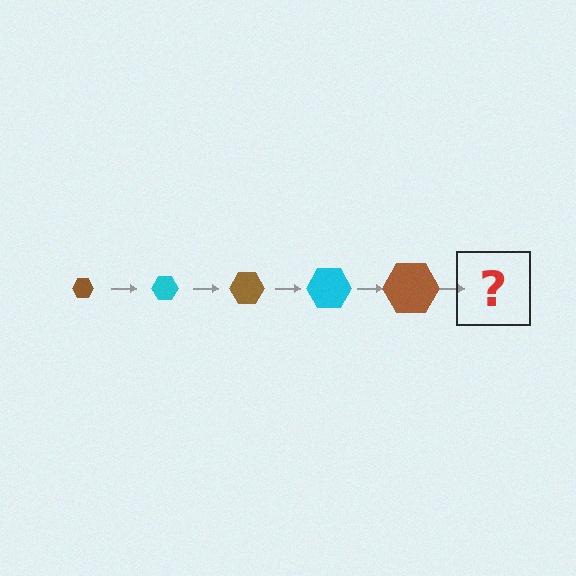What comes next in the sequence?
The next element should be a cyan hexagon, larger than the previous one.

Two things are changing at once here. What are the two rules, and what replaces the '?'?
The two rules are that the hexagon grows larger each step and the color cycles through brown and cyan. The '?' should be a cyan hexagon, larger than the previous one.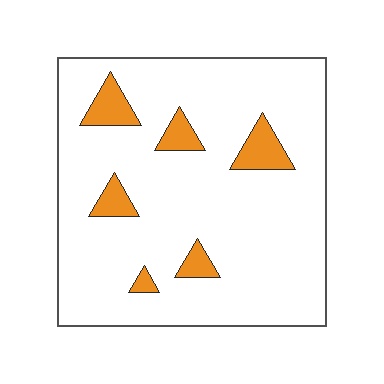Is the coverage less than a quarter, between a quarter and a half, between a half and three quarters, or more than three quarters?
Less than a quarter.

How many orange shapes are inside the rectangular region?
6.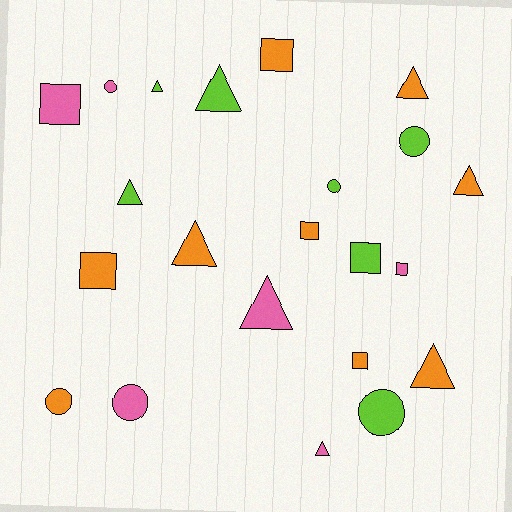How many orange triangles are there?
There are 4 orange triangles.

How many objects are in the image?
There are 22 objects.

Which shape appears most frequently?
Triangle, with 9 objects.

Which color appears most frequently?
Orange, with 9 objects.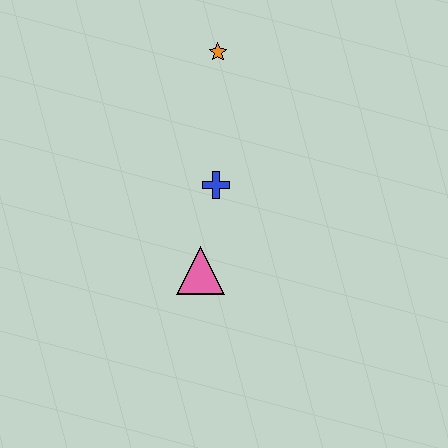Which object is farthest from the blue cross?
The orange star is farthest from the blue cross.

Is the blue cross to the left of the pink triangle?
No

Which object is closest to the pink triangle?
The blue cross is closest to the pink triangle.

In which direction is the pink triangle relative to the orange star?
The pink triangle is below the orange star.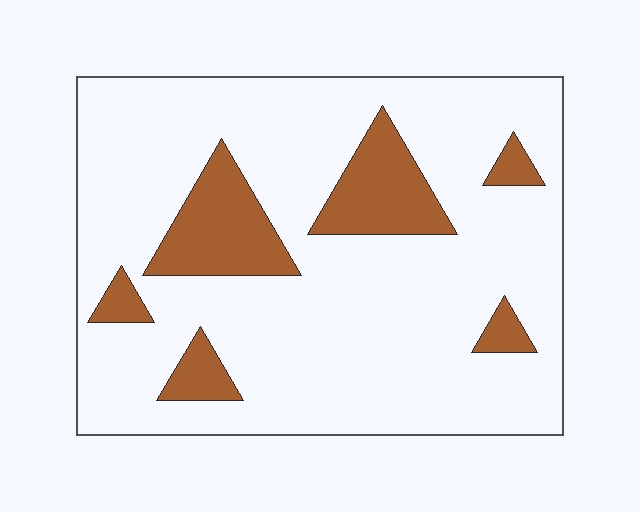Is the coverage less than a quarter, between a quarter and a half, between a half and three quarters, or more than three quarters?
Less than a quarter.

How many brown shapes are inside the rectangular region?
6.